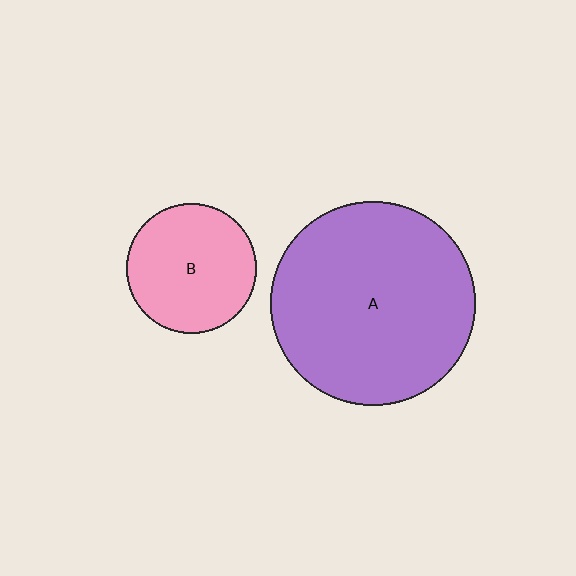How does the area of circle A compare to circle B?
Approximately 2.5 times.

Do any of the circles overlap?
No, none of the circles overlap.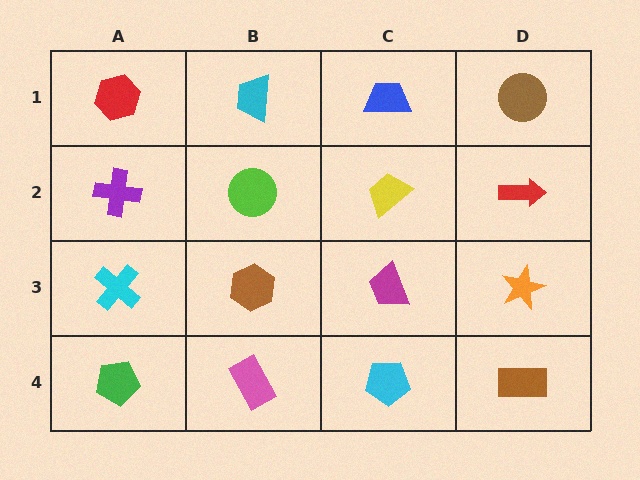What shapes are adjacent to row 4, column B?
A brown hexagon (row 3, column B), a green pentagon (row 4, column A), a cyan pentagon (row 4, column C).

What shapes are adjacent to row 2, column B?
A cyan trapezoid (row 1, column B), a brown hexagon (row 3, column B), a purple cross (row 2, column A), a yellow trapezoid (row 2, column C).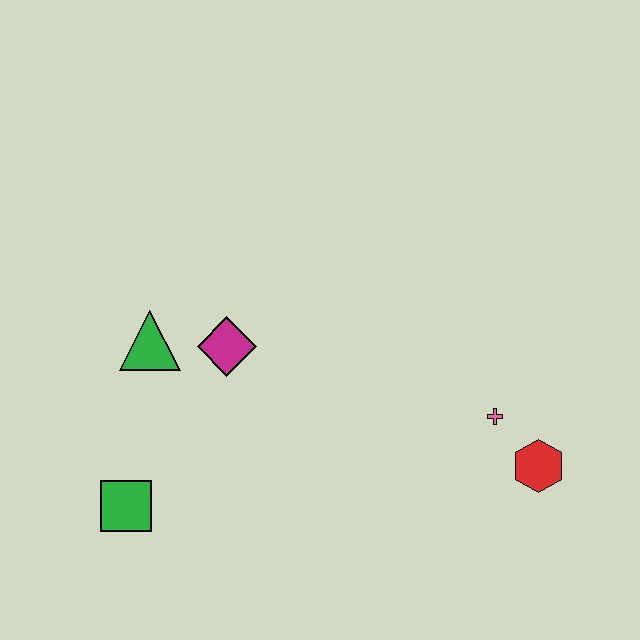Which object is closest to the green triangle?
The magenta diamond is closest to the green triangle.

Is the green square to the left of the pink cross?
Yes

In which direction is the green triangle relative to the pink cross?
The green triangle is to the left of the pink cross.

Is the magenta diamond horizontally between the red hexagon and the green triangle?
Yes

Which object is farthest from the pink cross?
The green square is farthest from the pink cross.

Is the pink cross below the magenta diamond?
Yes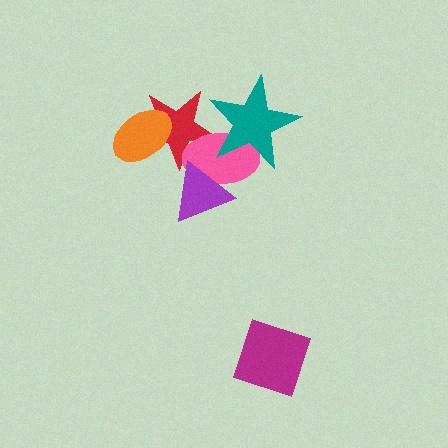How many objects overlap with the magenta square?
0 objects overlap with the magenta square.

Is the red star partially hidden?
Yes, it is partially covered by another shape.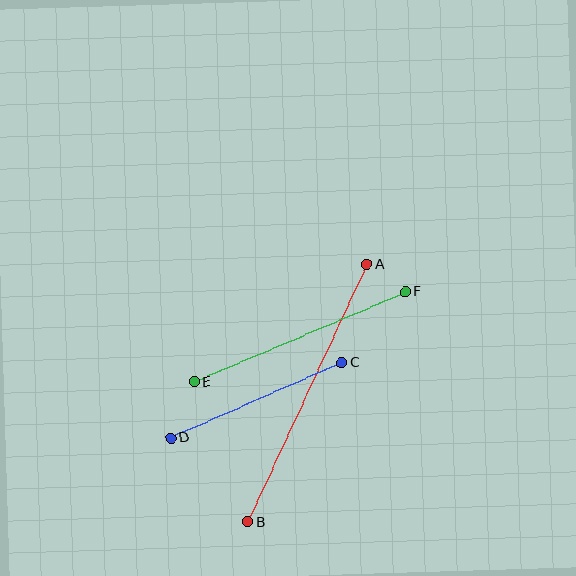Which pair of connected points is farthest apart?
Points A and B are farthest apart.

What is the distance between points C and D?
The distance is approximately 187 pixels.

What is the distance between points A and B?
The distance is approximately 284 pixels.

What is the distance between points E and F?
The distance is approximately 230 pixels.